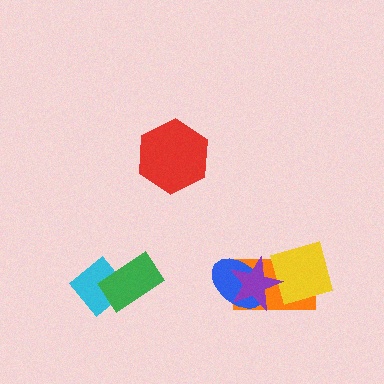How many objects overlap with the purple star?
3 objects overlap with the purple star.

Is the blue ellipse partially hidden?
Yes, it is partially covered by another shape.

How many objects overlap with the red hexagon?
0 objects overlap with the red hexagon.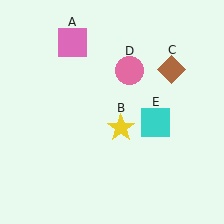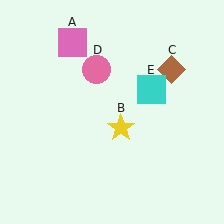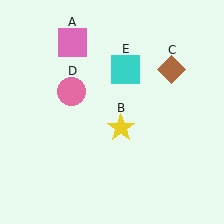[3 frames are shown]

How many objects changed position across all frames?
2 objects changed position: pink circle (object D), cyan square (object E).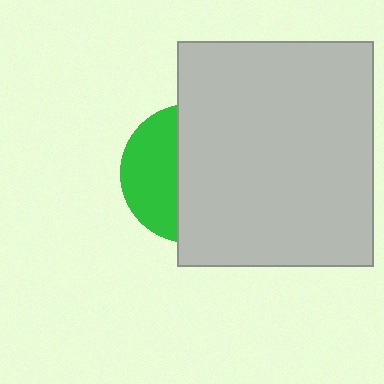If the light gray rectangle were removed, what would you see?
You would see the complete green circle.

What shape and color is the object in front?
The object in front is a light gray rectangle.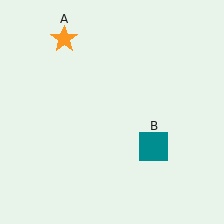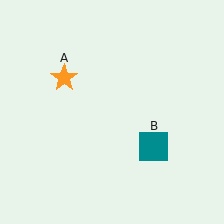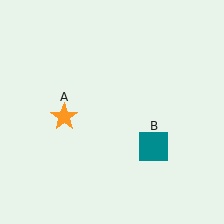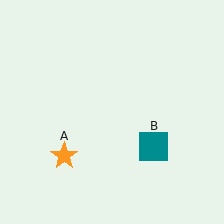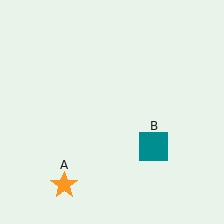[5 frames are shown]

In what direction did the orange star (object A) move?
The orange star (object A) moved down.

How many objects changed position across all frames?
1 object changed position: orange star (object A).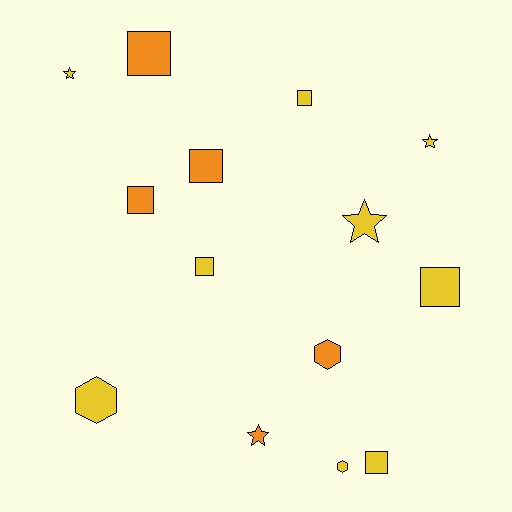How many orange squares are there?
There are 3 orange squares.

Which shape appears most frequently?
Square, with 7 objects.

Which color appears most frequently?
Yellow, with 9 objects.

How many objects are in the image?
There are 14 objects.